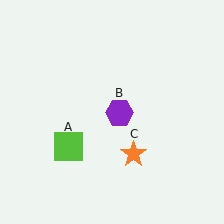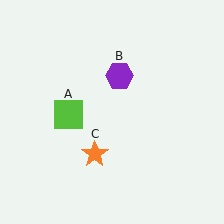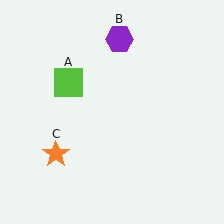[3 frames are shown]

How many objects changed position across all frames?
3 objects changed position: lime square (object A), purple hexagon (object B), orange star (object C).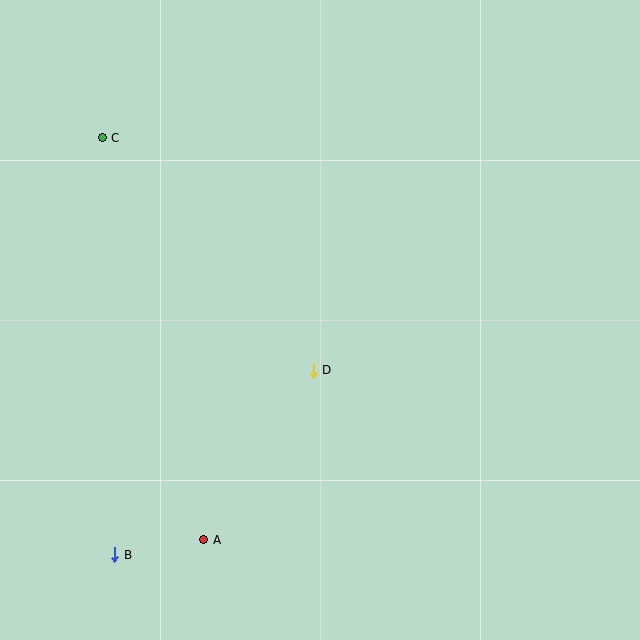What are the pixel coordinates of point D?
Point D is at (313, 370).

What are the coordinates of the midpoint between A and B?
The midpoint between A and B is at (159, 547).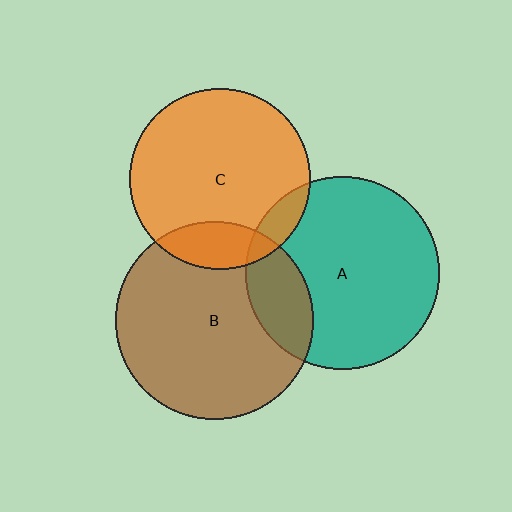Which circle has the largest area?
Circle B (brown).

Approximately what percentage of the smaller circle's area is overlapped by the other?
Approximately 20%.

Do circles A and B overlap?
Yes.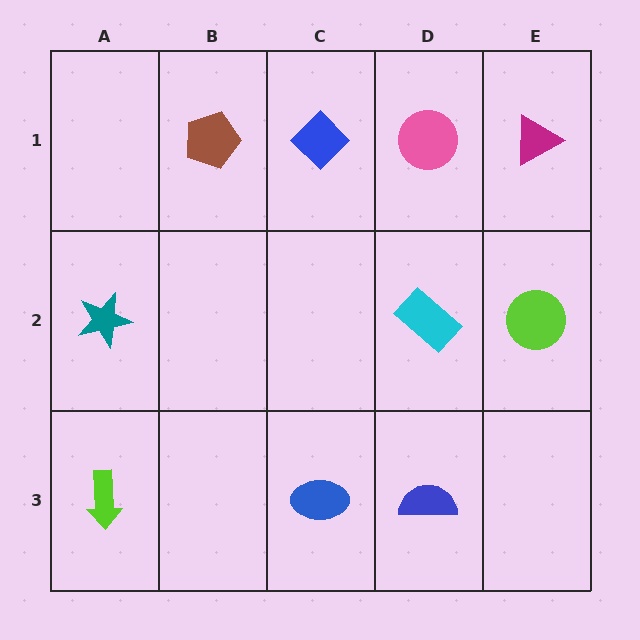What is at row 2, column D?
A cyan rectangle.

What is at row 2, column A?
A teal star.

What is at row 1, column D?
A pink circle.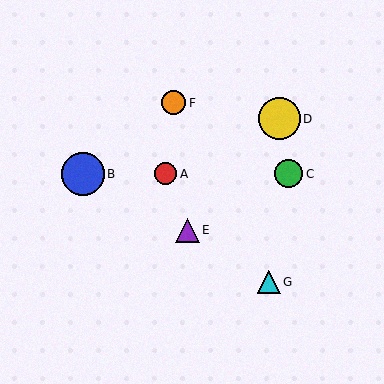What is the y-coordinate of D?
Object D is at y≈119.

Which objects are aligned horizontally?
Objects A, B, C are aligned horizontally.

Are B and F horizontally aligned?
No, B is at y≈174 and F is at y≈103.